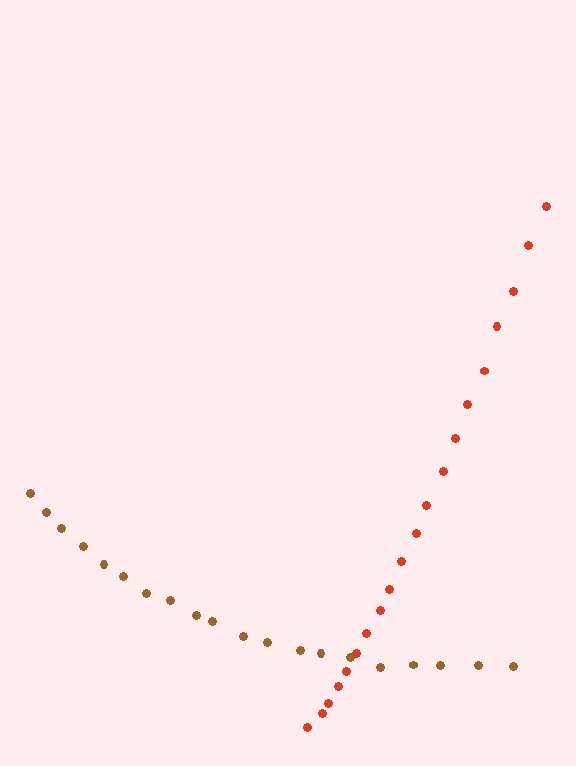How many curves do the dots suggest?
There are 2 distinct paths.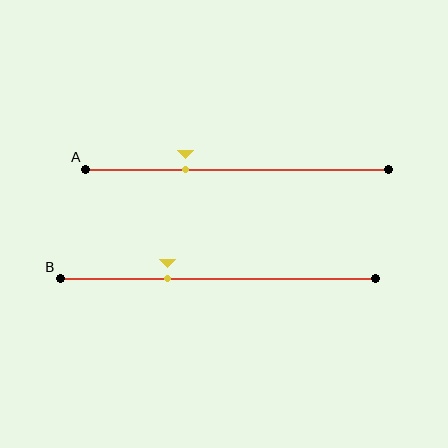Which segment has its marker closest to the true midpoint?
Segment B has its marker closest to the true midpoint.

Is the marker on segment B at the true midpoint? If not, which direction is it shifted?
No, the marker on segment B is shifted to the left by about 16% of the segment length.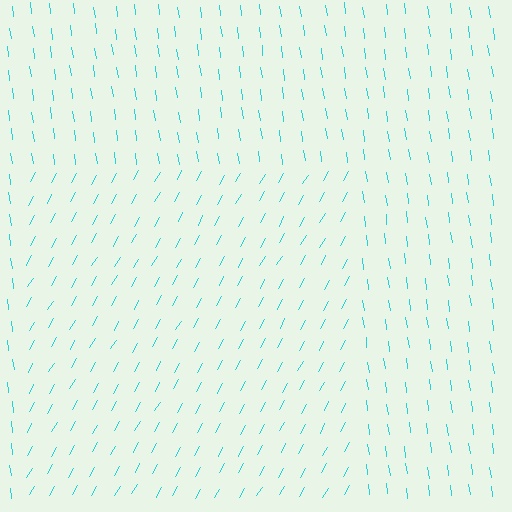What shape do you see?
I see a rectangle.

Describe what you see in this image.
The image is filled with small cyan line segments. A rectangle region in the image has lines oriented differently from the surrounding lines, creating a visible texture boundary.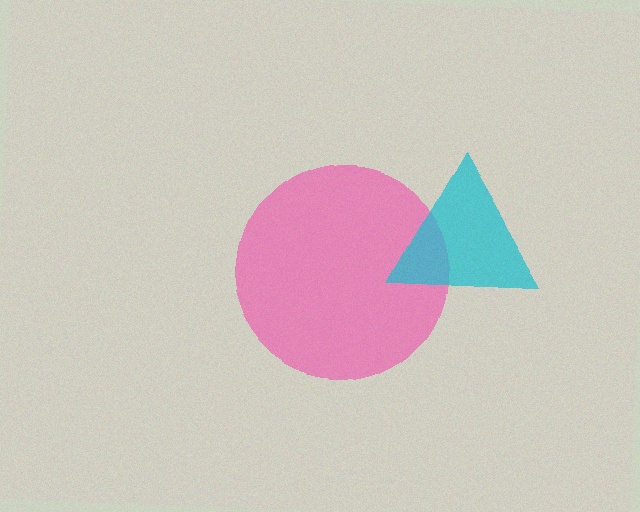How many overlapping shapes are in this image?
There are 2 overlapping shapes in the image.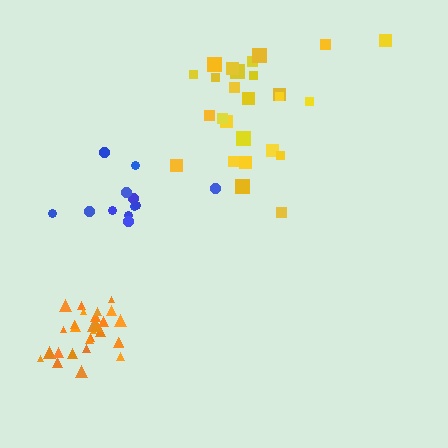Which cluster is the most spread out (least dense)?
Blue.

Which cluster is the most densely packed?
Orange.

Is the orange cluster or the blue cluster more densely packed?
Orange.